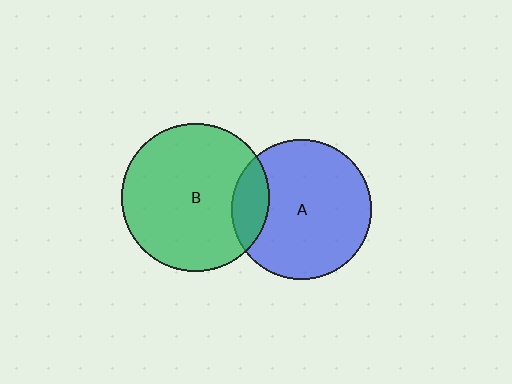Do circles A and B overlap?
Yes.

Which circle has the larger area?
Circle B (green).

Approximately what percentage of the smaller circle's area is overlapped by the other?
Approximately 15%.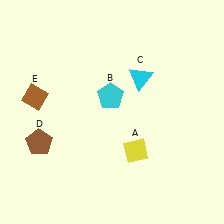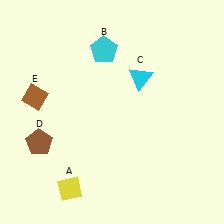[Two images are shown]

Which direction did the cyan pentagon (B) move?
The cyan pentagon (B) moved up.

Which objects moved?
The objects that moved are: the yellow diamond (A), the cyan pentagon (B).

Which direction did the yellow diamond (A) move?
The yellow diamond (A) moved left.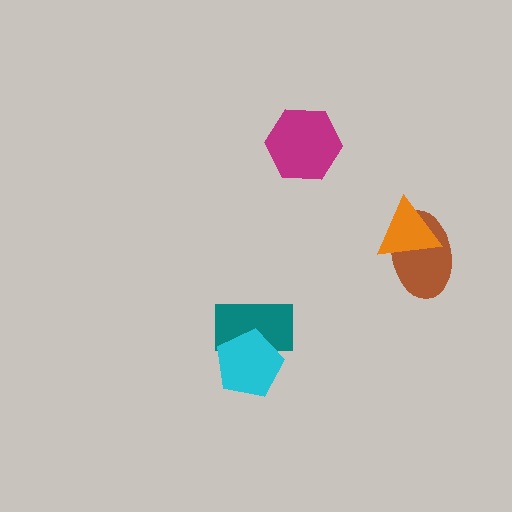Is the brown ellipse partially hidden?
Yes, it is partially covered by another shape.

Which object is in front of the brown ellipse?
The orange triangle is in front of the brown ellipse.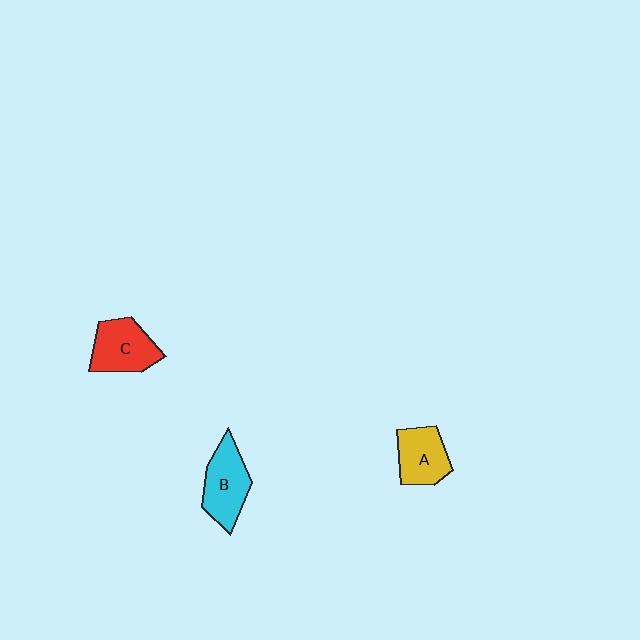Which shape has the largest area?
Shape B (cyan).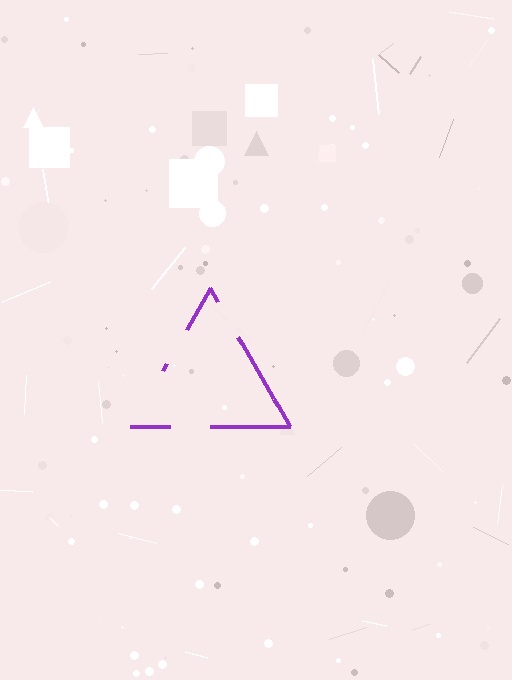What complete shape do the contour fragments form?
The contour fragments form a triangle.